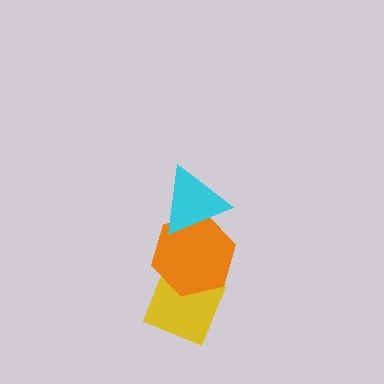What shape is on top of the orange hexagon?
The cyan triangle is on top of the orange hexagon.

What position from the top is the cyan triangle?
The cyan triangle is 1st from the top.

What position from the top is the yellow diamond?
The yellow diamond is 3rd from the top.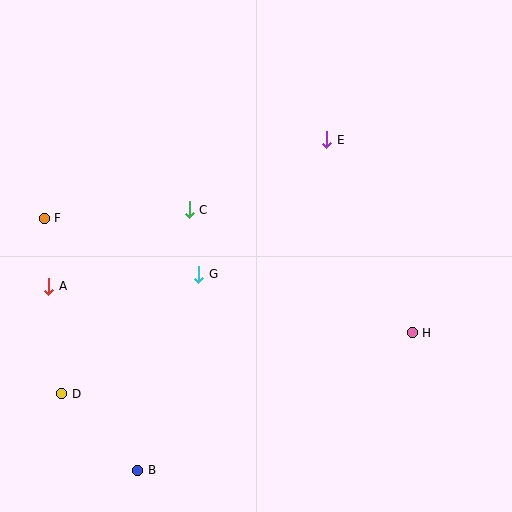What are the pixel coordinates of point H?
Point H is at (412, 333).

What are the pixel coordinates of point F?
Point F is at (44, 218).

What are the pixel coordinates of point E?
Point E is at (327, 140).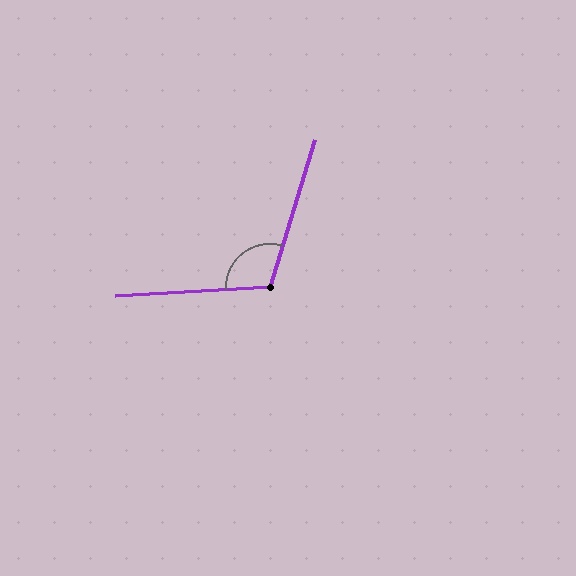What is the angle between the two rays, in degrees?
Approximately 110 degrees.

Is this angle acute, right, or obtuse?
It is obtuse.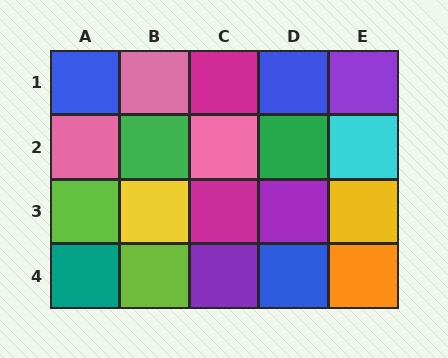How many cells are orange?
1 cell is orange.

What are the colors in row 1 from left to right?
Blue, pink, magenta, blue, purple.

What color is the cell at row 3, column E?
Yellow.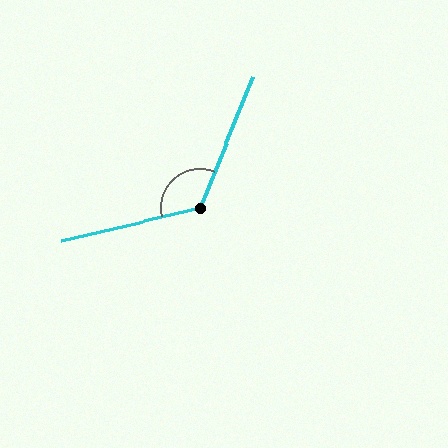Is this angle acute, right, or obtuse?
It is obtuse.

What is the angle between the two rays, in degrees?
Approximately 126 degrees.